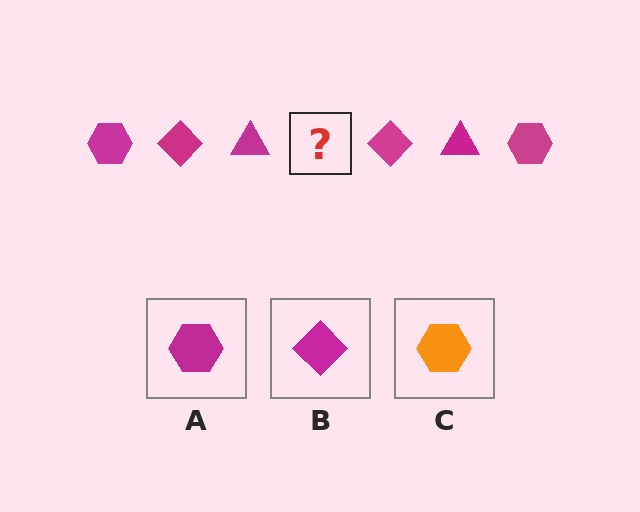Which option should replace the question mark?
Option A.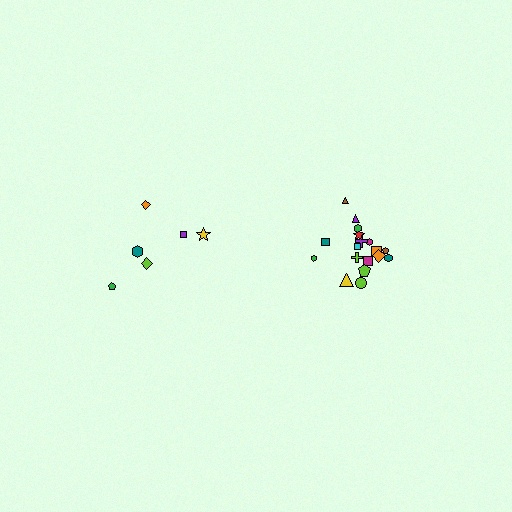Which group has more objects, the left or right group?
The right group.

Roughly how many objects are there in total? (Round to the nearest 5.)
Roughly 25 objects in total.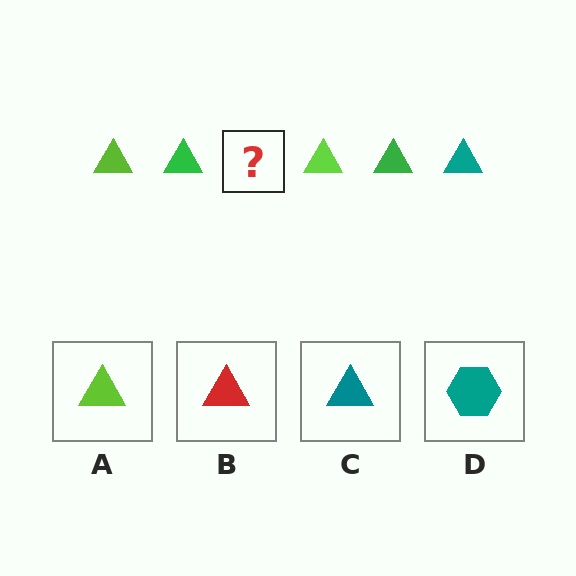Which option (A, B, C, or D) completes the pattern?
C.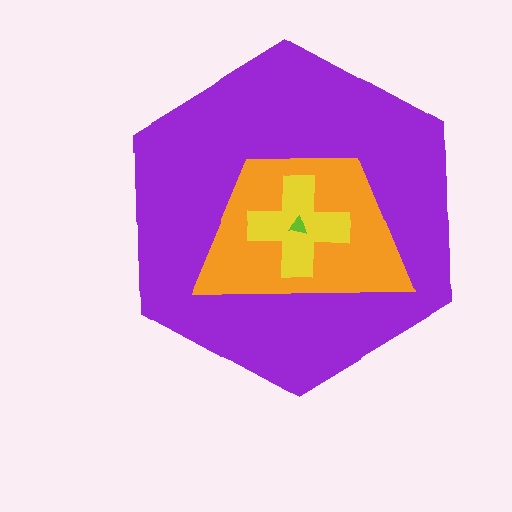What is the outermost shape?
The purple hexagon.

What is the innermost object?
The lime triangle.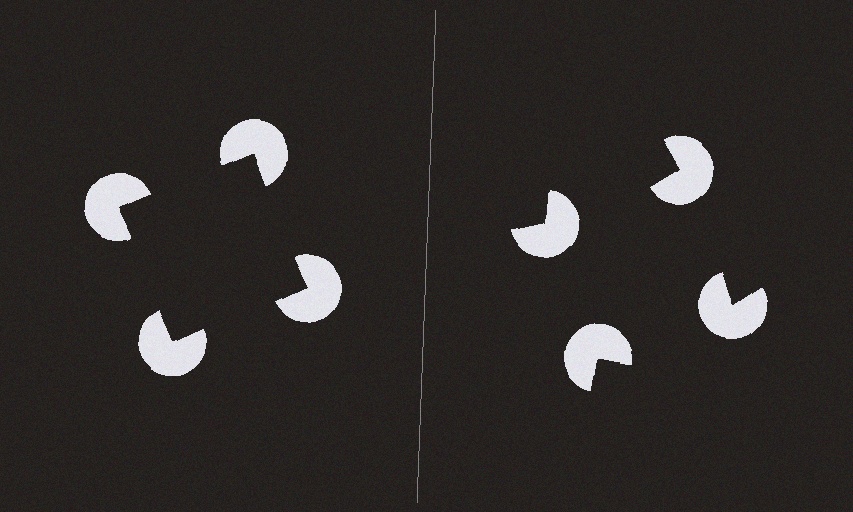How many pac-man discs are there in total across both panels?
8 — 4 on each side.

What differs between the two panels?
The pac-man discs are positioned identically on both sides; only the wedge orientations differ. On the left they align to a square; on the right they are misaligned.